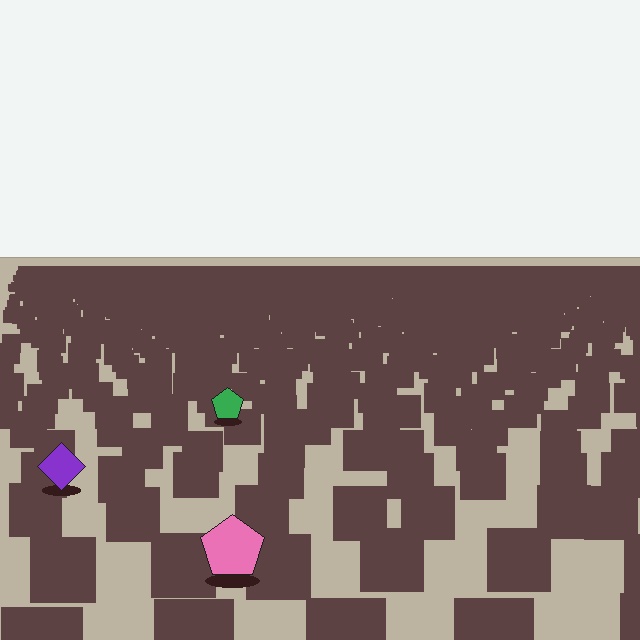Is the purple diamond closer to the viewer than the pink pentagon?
No. The pink pentagon is closer — you can tell from the texture gradient: the ground texture is coarser near it.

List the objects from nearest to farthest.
From nearest to farthest: the pink pentagon, the purple diamond, the green pentagon.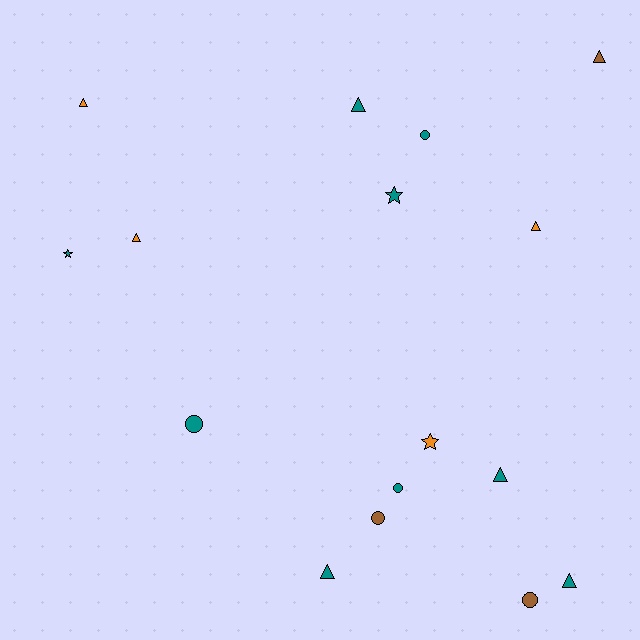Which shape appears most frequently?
Triangle, with 8 objects.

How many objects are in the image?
There are 16 objects.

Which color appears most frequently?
Teal, with 9 objects.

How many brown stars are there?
There are no brown stars.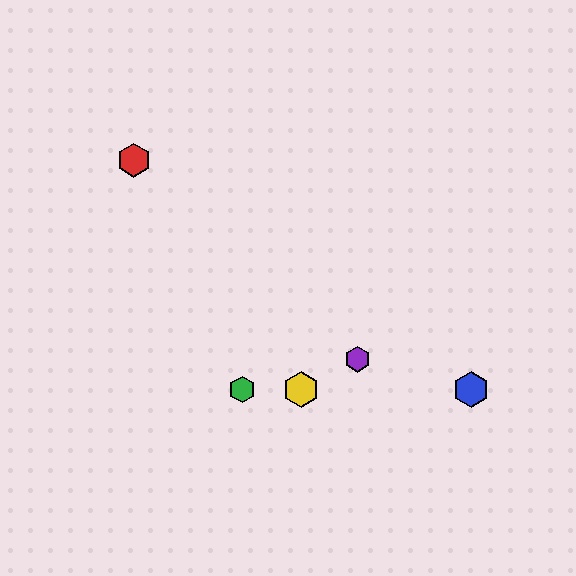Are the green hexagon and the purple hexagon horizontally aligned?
No, the green hexagon is at y≈390 and the purple hexagon is at y≈359.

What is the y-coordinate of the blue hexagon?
The blue hexagon is at y≈390.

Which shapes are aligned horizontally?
The blue hexagon, the green hexagon, the yellow hexagon are aligned horizontally.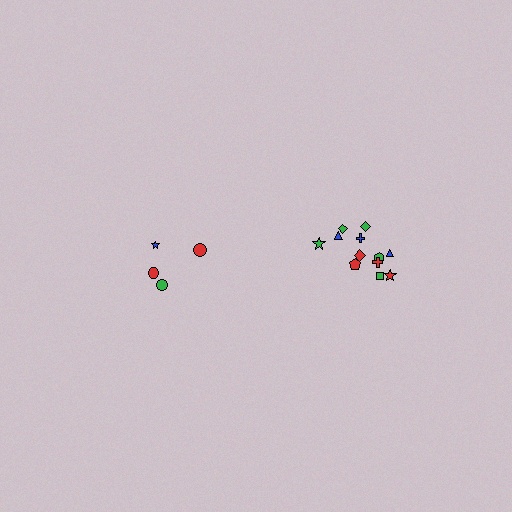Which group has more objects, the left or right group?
The right group.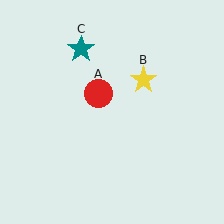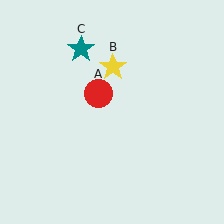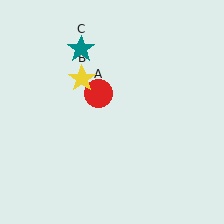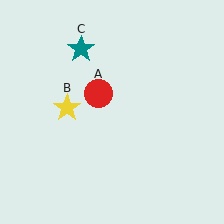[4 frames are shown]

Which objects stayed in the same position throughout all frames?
Red circle (object A) and teal star (object C) remained stationary.